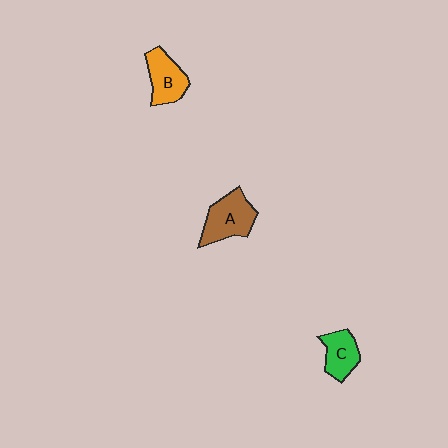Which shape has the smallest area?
Shape C (green).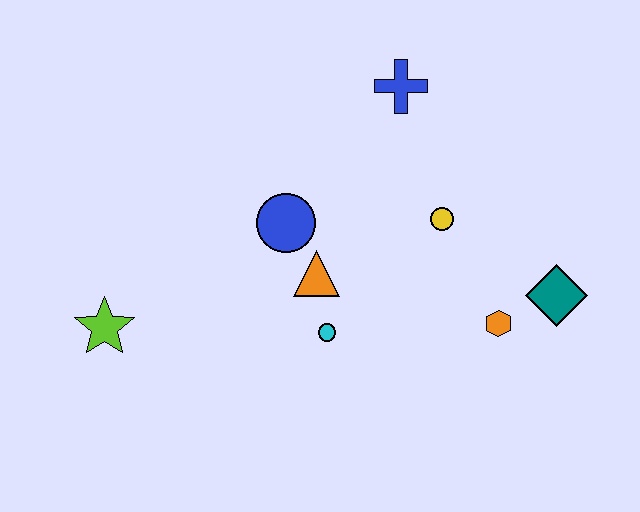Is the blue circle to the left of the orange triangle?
Yes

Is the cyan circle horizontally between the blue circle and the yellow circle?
Yes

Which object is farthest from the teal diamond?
The lime star is farthest from the teal diamond.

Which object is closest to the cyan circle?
The orange triangle is closest to the cyan circle.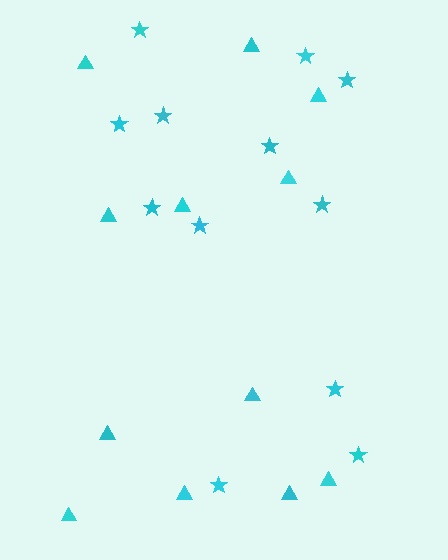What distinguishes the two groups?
There are 2 groups: one group of stars (12) and one group of triangles (12).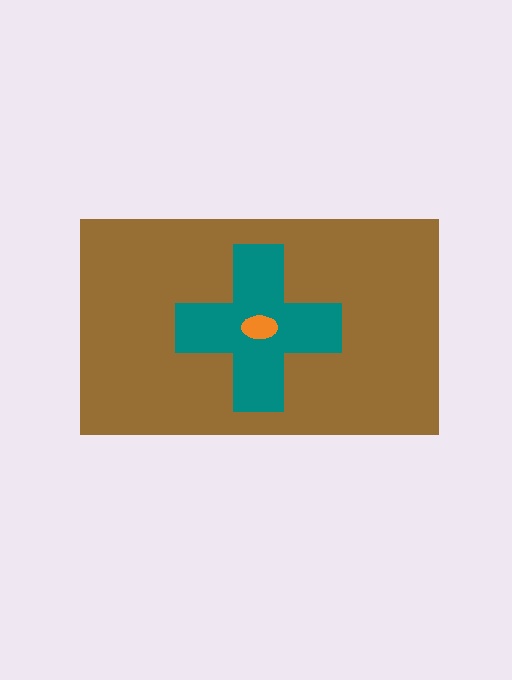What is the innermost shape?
The orange ellipse.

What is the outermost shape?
The brown rectangle.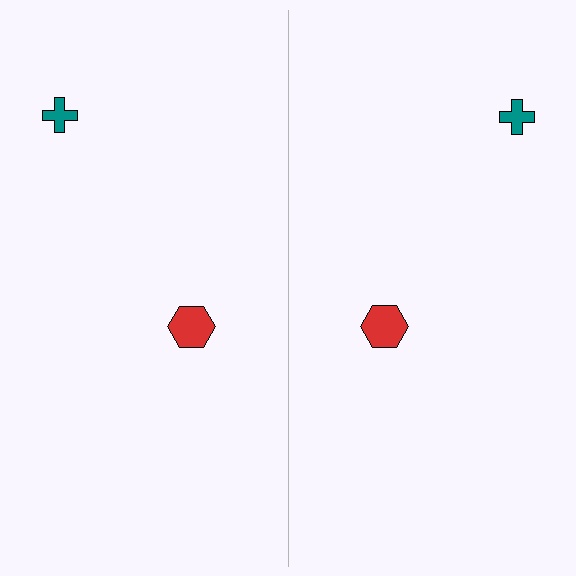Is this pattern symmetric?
Yes, this pattern has bilateral (reflection) symmetry.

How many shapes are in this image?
There are 4 shapes in this image.